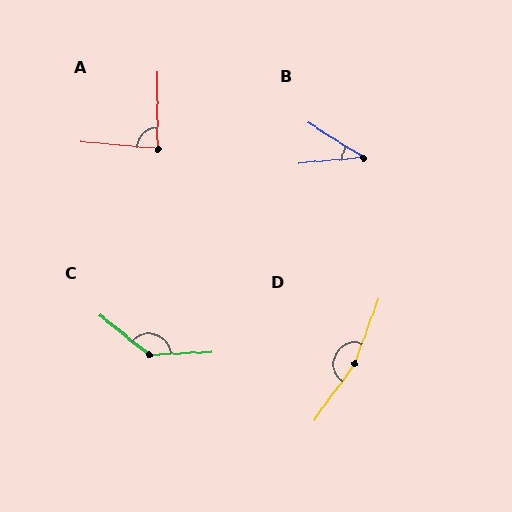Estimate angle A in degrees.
Approximately 85 degrees.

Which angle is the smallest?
B, at approximately 38 degrees.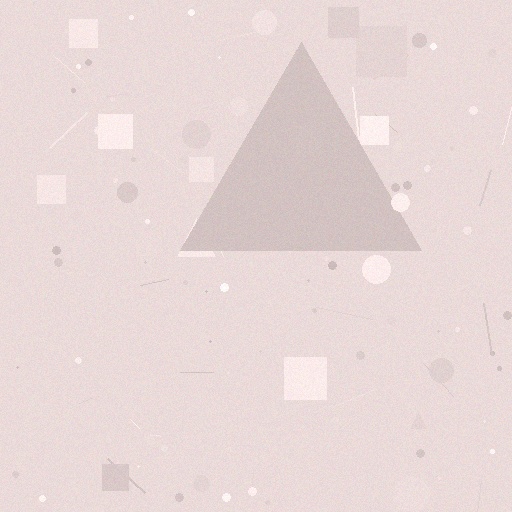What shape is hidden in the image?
A triangle is hidden in the image.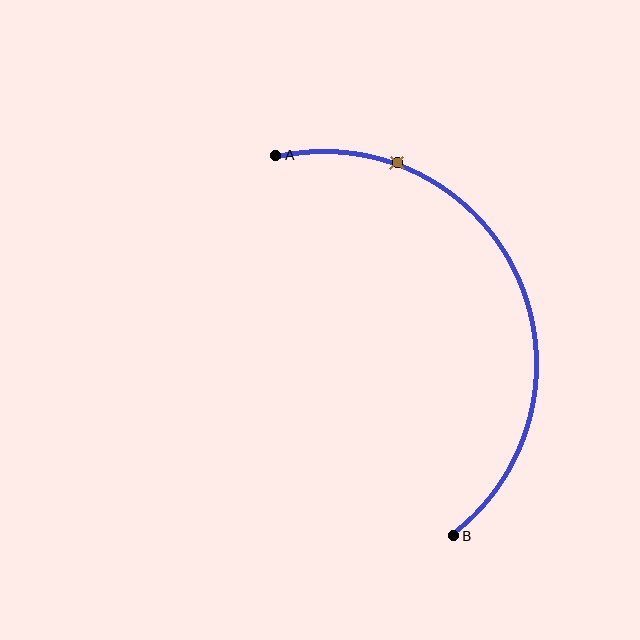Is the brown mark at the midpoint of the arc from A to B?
No. The brown mark lies on the arc but is closer to endpoint A. The arc midpoint would be at the point on the curve equidistant along the arc from both A and B.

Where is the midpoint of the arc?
The arc midpoint is the point on the curve farthest from the straight line joining A and B. It sits to the right of that line.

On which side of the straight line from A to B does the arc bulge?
The arc bulges to the right of the straight line connecting A and B.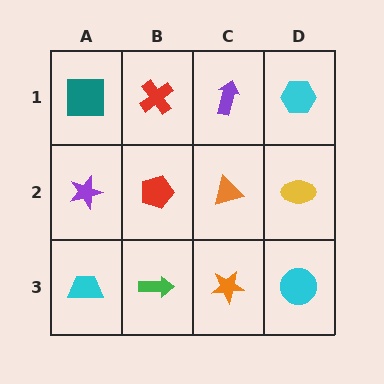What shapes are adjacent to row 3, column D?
A yellow ellipse (row 2, column D), an orange star (row 3, column C).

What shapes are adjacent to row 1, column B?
A red pentagon (row 2, column B), a teal square (row 1, column A), a purple arrow (row 1, column C).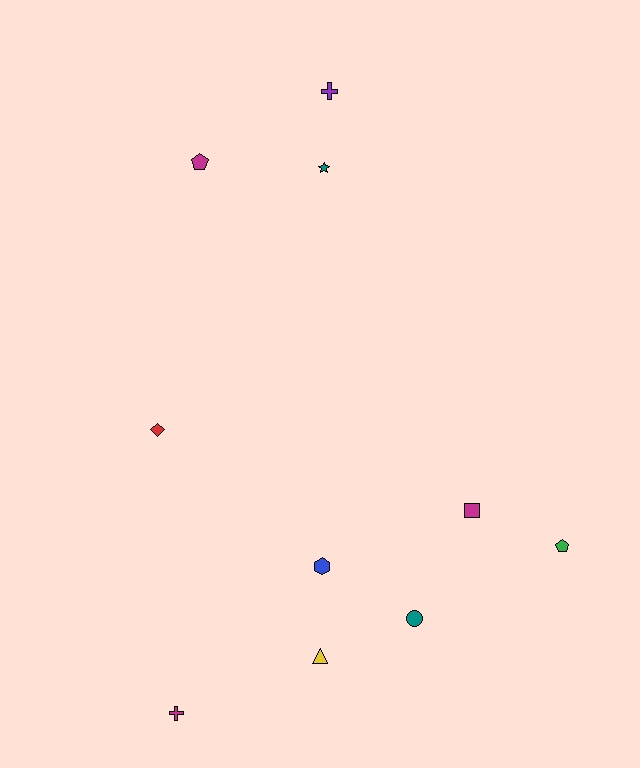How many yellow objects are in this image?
There is 1 yellow object.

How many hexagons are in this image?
There is 1 hexagon.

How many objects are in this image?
There are 10 objects.